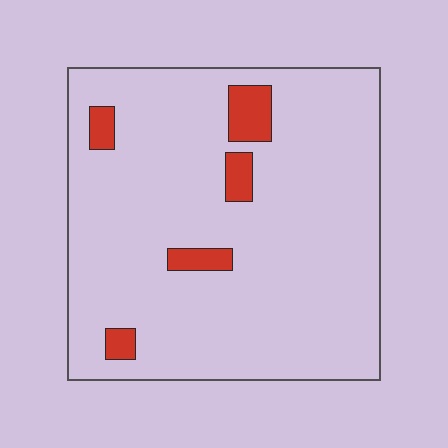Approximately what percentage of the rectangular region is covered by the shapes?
Approximately 10%.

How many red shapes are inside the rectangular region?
5.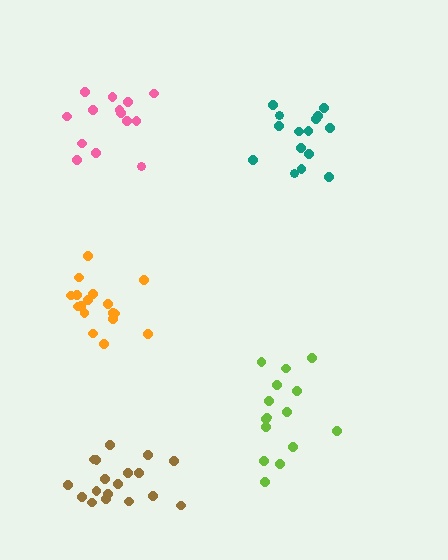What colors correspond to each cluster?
The clusters are colored: pink, teal, orange, lime, brown.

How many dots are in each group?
Group 1: 14 dots, Group 2: 15 dots, Group 3: 17 dots, Group 4: 15 dots, Group 5: 18 dots (79 total).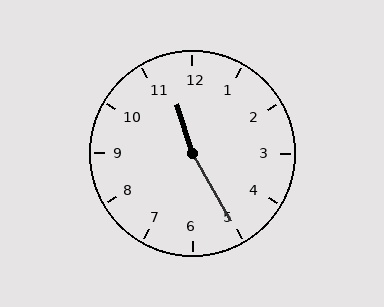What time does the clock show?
11:25.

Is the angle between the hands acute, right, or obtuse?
It is obtuse.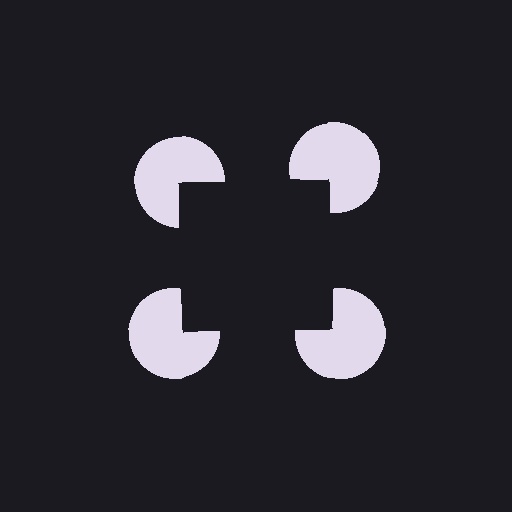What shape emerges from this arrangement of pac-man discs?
An illusory square — its edges are inferred from the aligned wedge cuts in the pac-man discs, not physically drawn.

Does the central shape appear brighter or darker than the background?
It typically appears slightly darker than the background, even though no actual brightness change is drawn.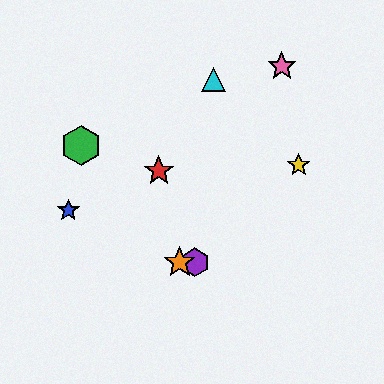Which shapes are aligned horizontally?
The purple hexagon, the orange star are aligned horizontally.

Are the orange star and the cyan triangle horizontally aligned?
No, the orange star is at y≈262 and the cyan triangle is at y≈79.